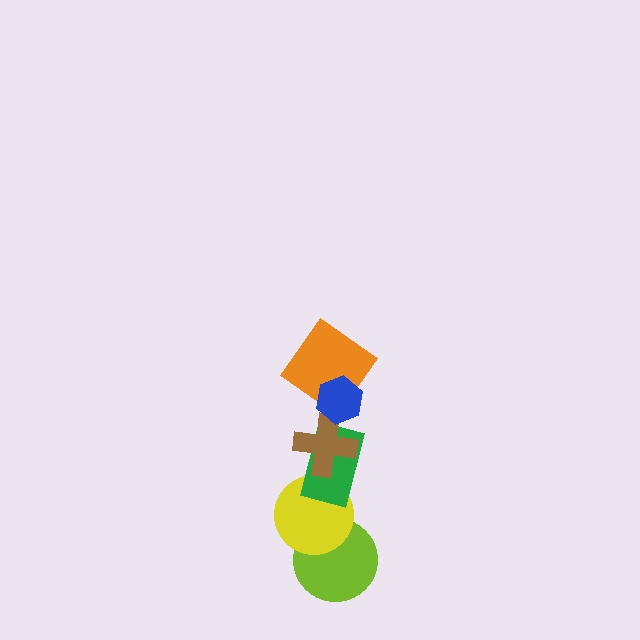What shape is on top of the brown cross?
The orange diamond is on top of the brown cross.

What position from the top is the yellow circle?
The yellow circle is 5th from the top.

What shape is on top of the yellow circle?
The green rectangle is on top of the yellow circle.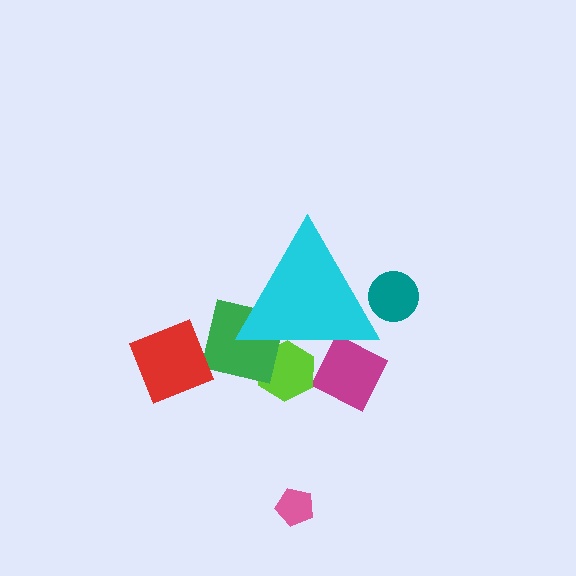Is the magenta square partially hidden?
Yes, the magenta square is partially hidden behind the cyan triangle.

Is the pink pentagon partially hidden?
No, the pink pentagon is fully visible.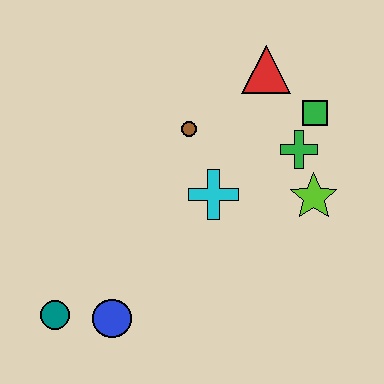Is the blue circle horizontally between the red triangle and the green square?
No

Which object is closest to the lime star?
The green cross is closest to the lime star.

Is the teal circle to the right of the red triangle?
No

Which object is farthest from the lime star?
The teal circle is farthest from the lime star.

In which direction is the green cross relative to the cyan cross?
The green cross is to the right of the cyan cross.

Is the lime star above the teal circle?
Yes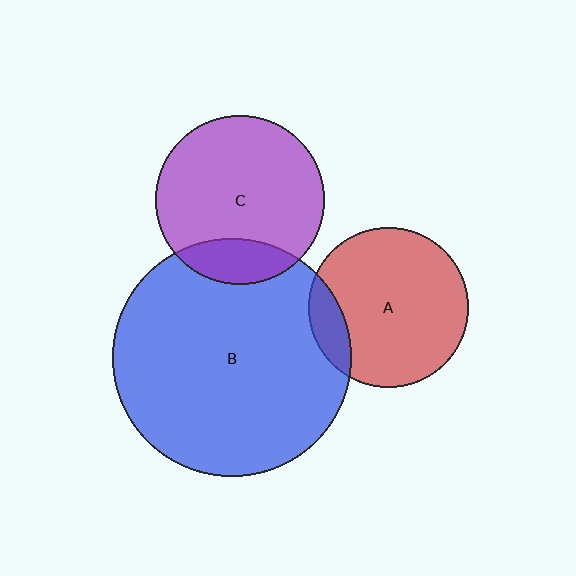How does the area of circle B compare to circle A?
Approximately 2.2 times.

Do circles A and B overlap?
Yes.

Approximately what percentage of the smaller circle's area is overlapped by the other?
Approximately 15%.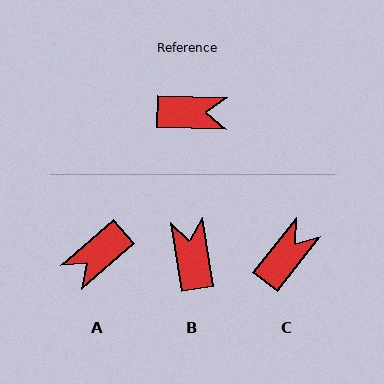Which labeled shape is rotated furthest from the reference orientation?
A, about 138 degrees away.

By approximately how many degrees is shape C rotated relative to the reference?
Approximately 53 degrees counter-clockwise.